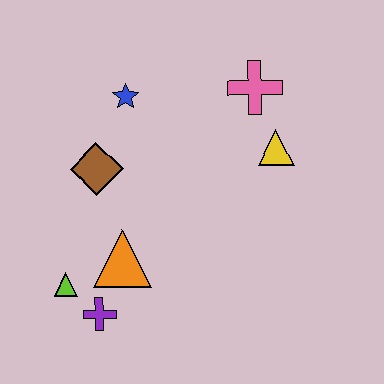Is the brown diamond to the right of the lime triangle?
Yes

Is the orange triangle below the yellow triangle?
Yes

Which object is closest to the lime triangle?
The purple cross is closest to the lime triangle.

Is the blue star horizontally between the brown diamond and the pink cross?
Yes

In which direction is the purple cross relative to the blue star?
The purple cross is below the blue star.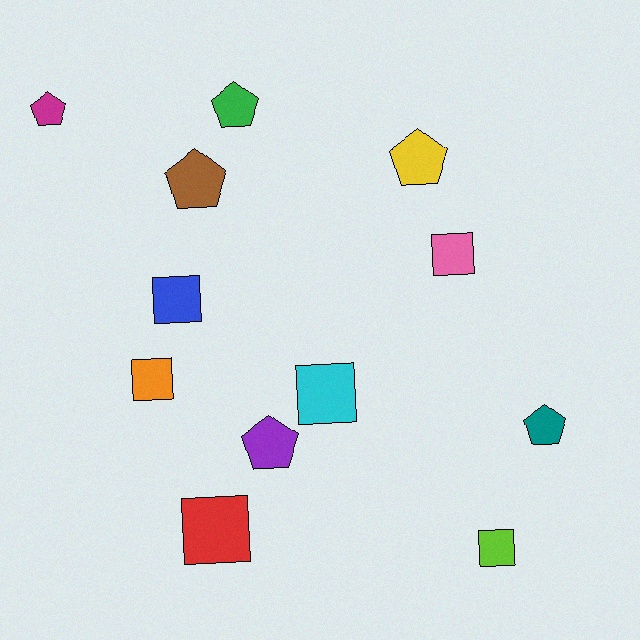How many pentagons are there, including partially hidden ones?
There are 6 pentagons.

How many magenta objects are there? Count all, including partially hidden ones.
There is 1 magenta object.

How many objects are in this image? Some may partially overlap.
There are 12 objects.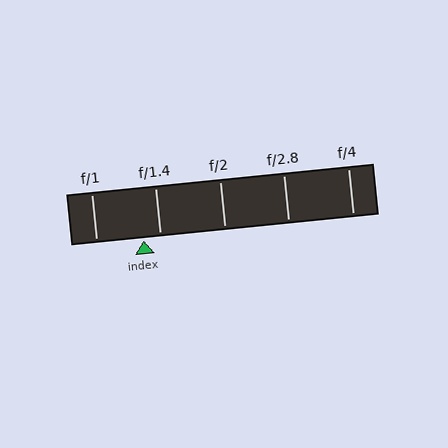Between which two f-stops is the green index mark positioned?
The index mark is between f/1 and f/1.4.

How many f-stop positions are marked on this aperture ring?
There are 5 f-stop positions marked.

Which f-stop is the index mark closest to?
The index mark is closest to f/1.4.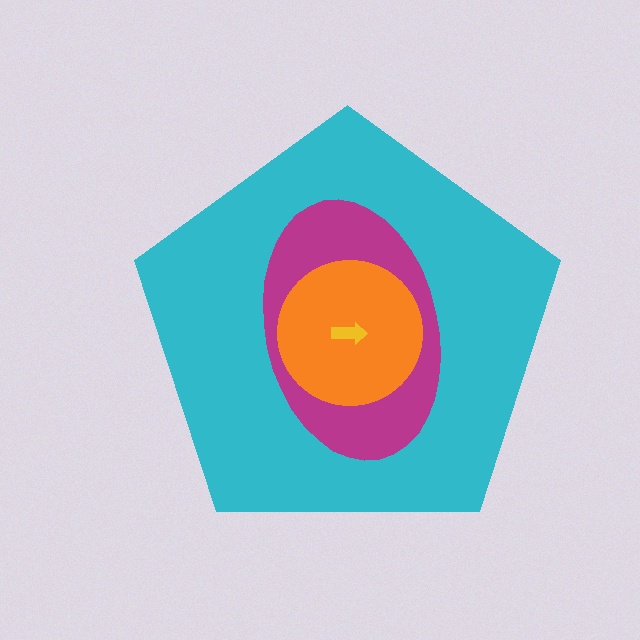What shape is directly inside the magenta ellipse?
The orange circle.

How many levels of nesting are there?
4.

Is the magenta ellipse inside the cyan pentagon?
Yes.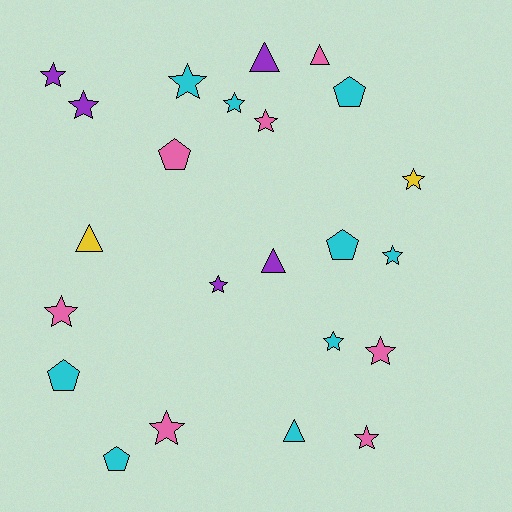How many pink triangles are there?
There is 1 pink triangle.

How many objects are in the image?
There are 23 objects.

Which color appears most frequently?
Cyan, with 9 objects.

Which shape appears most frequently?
Star, with 13 objects.